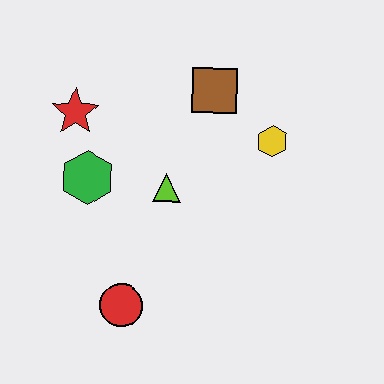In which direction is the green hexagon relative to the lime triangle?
The green hexagon is to the left of the lime triangle.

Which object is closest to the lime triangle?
The green hexagon is closest to the lime triangle.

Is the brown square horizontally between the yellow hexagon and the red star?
Yes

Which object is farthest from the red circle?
The brown square is farthest from the red circle.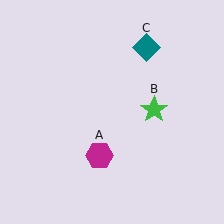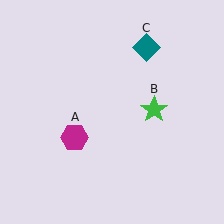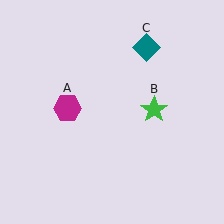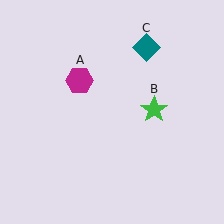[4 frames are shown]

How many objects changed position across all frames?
1 object changed position: magenta hexagon (object A).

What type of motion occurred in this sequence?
The magenta hexagon (object A) rotated clockwise around the center of the scene.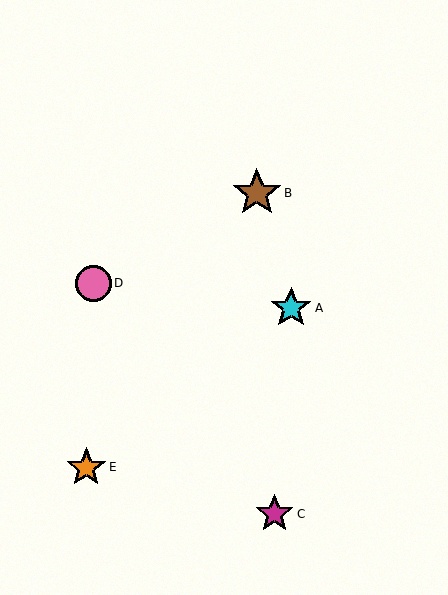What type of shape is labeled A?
Shape A is a cyan star.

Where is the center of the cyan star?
The center of the cyan star is at (291, 308).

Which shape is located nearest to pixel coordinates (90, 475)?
The orange star (labeled E) at (86, 467) is nearest to that location.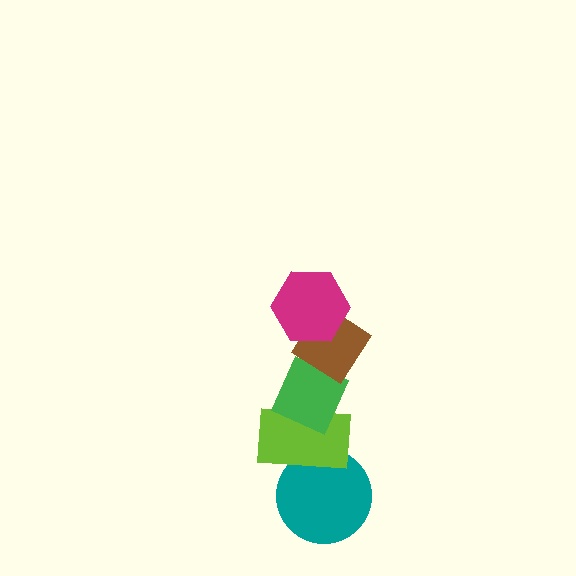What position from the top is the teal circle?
The teal circle is 5th from the top.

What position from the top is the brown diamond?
The brown diamond is 2nd from the top.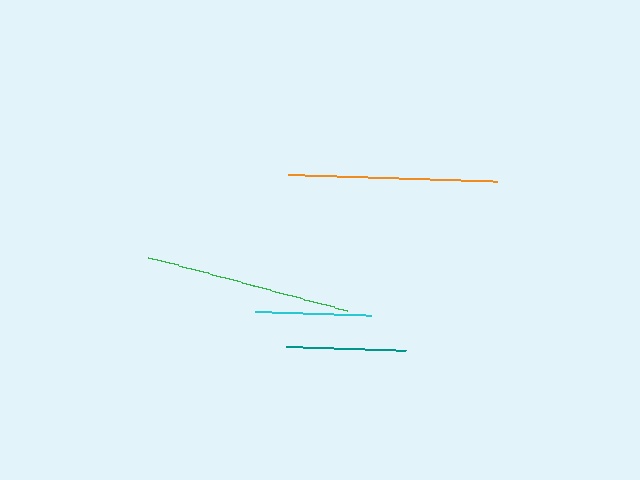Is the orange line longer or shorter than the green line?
The orange line is longer than the green line.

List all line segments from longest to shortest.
From longest to shortest: orange, green, teal, cyan.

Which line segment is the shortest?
The cyan line is the shortest at approximately 116 pixels.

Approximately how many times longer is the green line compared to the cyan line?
The green line is approximately 1.8 times the length of the cyan line.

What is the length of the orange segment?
The orange segment is approximately 209 pixels long.